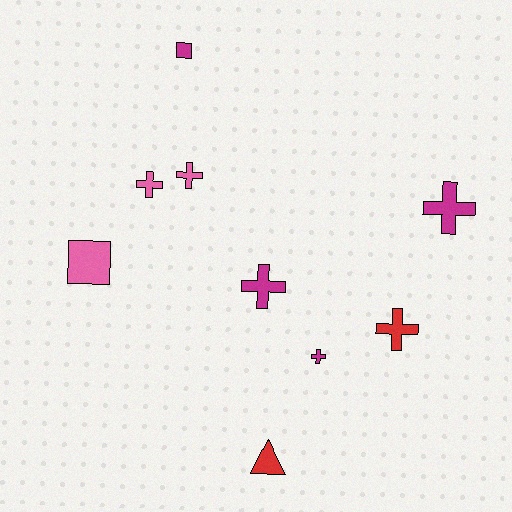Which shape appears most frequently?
Cross, with 6 objects.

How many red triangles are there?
There is 1 red triangle.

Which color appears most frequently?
Magenta, with 4 objects.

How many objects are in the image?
There are 9 objects.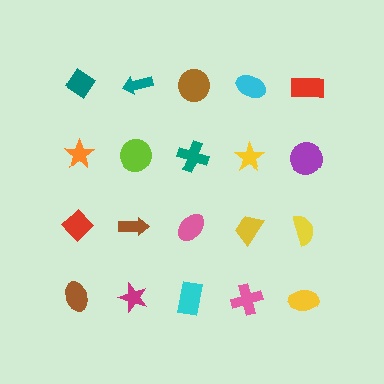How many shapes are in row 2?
5 shapes.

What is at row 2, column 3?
A teal cross.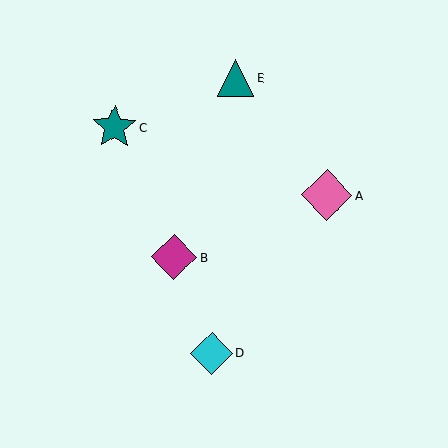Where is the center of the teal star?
The center of the teal star is at (115, 127).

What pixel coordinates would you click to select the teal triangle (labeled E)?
Click at (235, 78) to select the teal triangle E.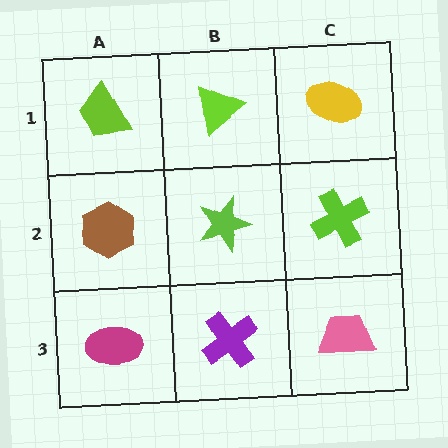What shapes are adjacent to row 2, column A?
A lime trapezoid (row 1, column A), a magenta ellipse (row 3, column A), a lime star (row 2, column B).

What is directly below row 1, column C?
A lime cross.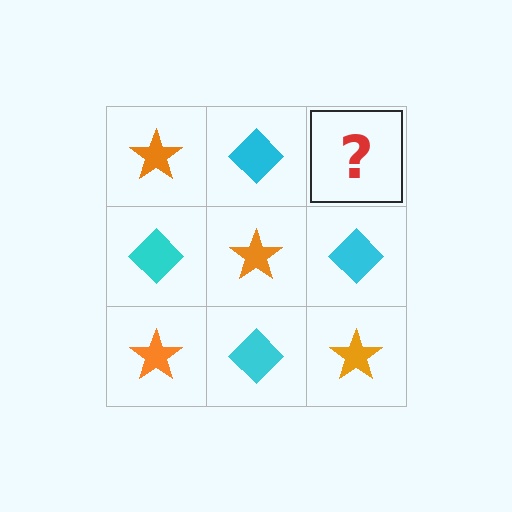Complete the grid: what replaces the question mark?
The question mark should be replaced with an orange star.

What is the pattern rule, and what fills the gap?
The rule is that it alternates orange star and cyan diamond in a checkerboard pattern. The gap should be filled with an orange star.